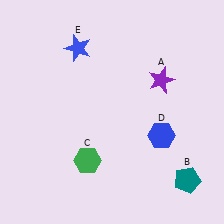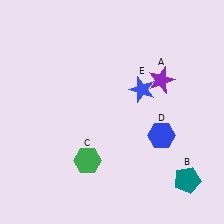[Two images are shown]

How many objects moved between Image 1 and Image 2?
1 object moved between the two images.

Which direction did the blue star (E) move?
The blue star (E) moved right.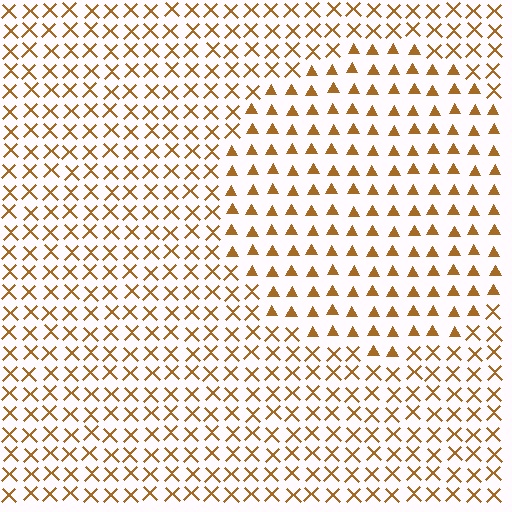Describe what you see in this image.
The image is filled with small brown elements arranged in a uniform grid. A circle-shaped region contains triangles, while the surrounding area contains X marks. The boundary is defined purely by the change in element shape.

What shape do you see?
I see a circle.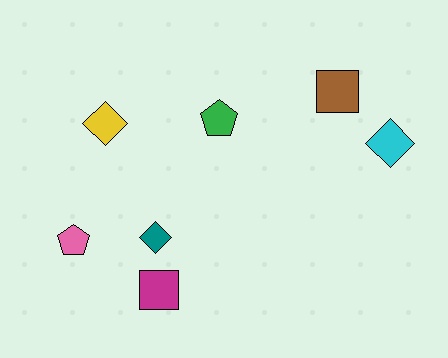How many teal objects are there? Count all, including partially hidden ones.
There is 1 teal object.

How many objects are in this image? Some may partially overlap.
There are 7 objects.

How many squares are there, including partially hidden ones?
There are 2 squares.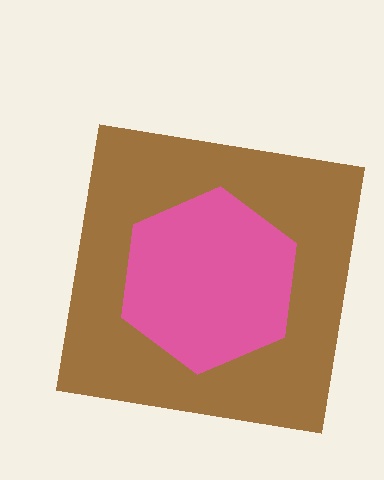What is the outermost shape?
The brown square.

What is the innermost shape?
The pink hexagon.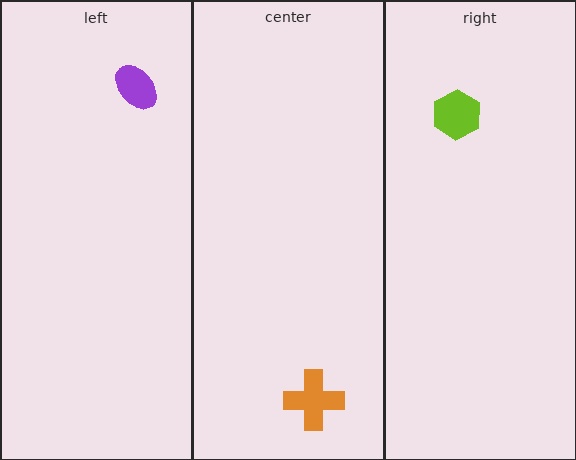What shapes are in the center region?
The orange cross.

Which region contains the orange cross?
The center region.